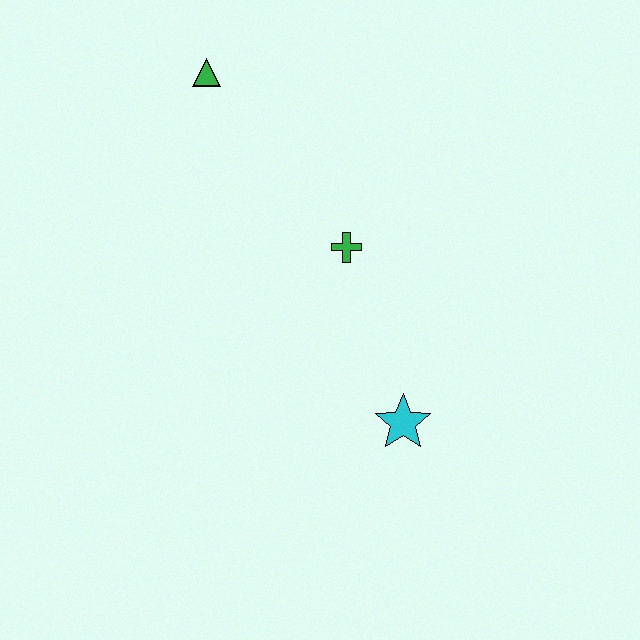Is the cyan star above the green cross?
No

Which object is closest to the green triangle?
The green cross is closest to the green triangle.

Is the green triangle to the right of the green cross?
No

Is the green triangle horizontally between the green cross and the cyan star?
No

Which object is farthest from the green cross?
The green triangle is farthest from the green cross.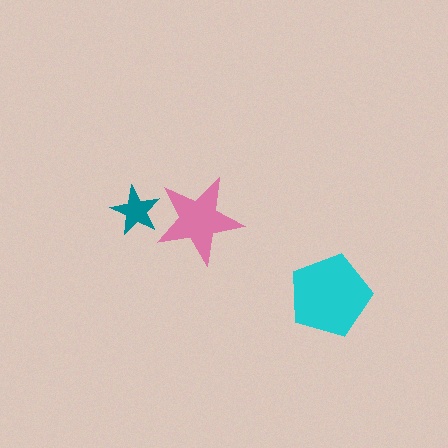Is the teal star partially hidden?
No, no other shape covers it.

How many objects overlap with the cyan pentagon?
0 objects overlap with the cyan pentagon.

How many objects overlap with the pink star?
1 object overlaps with the pink star.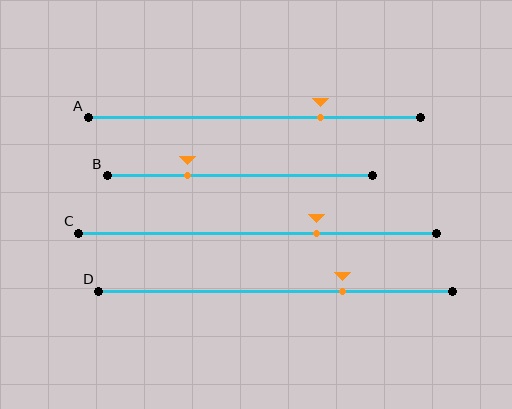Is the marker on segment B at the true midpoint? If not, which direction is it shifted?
No, the marker on segment B is shifted to the left by about 20% of the segment length.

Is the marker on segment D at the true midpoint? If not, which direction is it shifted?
No, the marker on segment D is shifted to the right by about 19% of the segment length.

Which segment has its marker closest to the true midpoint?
Segment C has its marker closest to the true midpoint.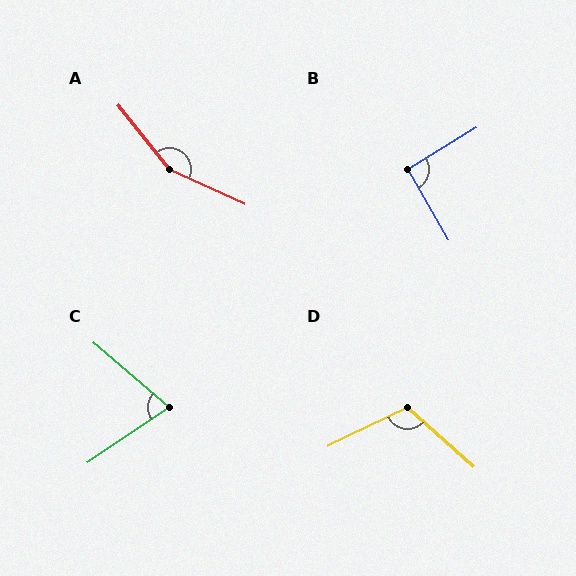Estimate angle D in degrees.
Approximately 112 degrees.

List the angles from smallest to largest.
C (75°), B (92°), D (112°), A (153°).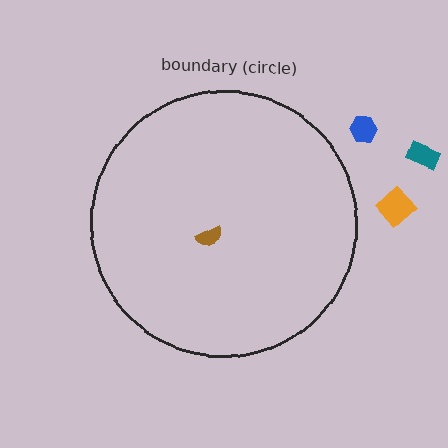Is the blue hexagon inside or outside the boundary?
Outside.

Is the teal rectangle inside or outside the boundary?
Outside.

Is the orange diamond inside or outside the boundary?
Outside.